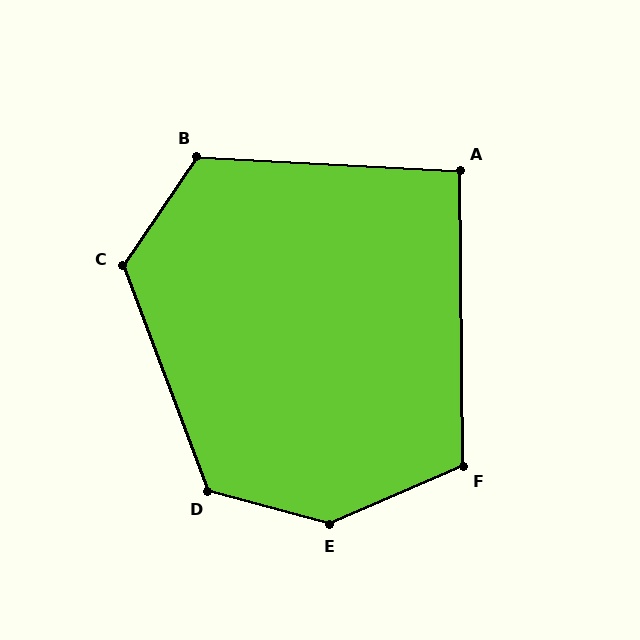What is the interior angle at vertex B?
Approximately 121 degrees (obtuse).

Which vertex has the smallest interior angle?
A, at approximately 94 degrees.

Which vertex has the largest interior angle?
E, at approximately 141 degrees.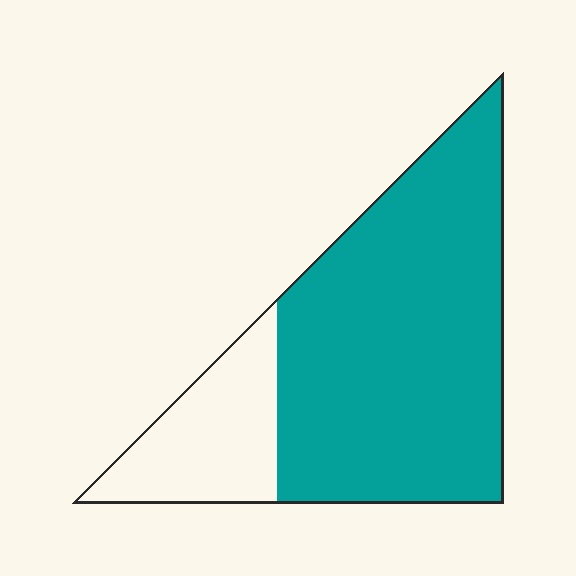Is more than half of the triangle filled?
Yes.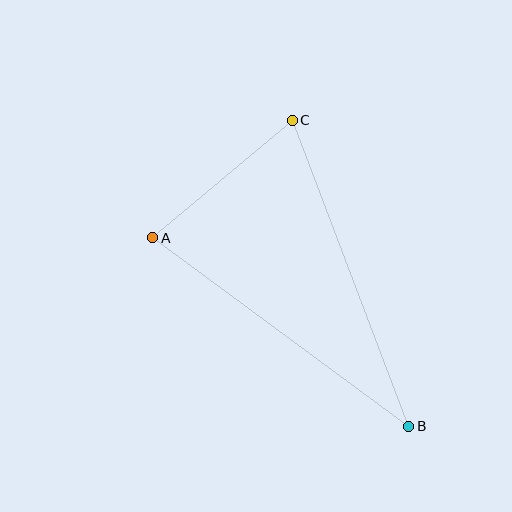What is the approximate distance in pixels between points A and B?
The distance between A and B is approximately 318 pixels.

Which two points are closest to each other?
Points A and C are closest to each other.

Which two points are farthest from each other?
Points B and C are farthest from each other.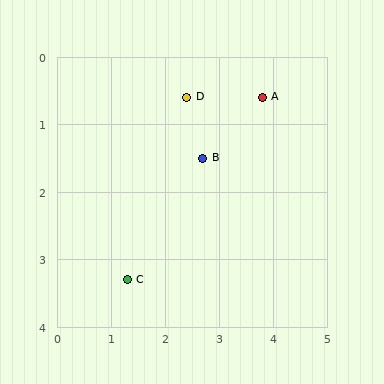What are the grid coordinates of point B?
Point B is at approximately (2.7, 1.5).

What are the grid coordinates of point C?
Point C is at approximately (1.3, 3.3).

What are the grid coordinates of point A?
Point A is at approximately (3.8, 0.6).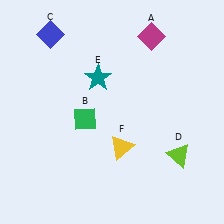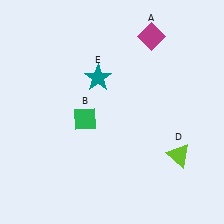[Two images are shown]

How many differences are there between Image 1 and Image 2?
There are 2 differences between the two images.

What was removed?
The yellow triangle (F), the blue diamond (C) were removed in Image 2.